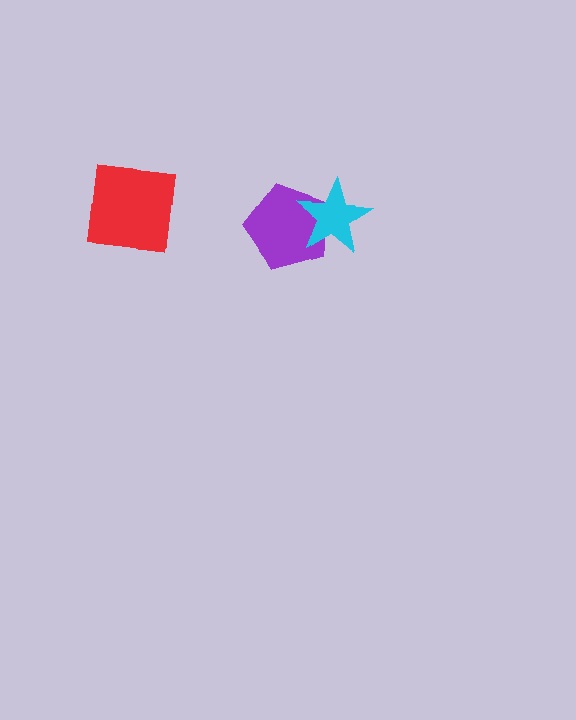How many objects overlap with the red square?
0 objects overlap with the red square.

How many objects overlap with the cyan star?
1 object overlaps with the cyan star.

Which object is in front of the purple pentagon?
The cyan star is in front of the purple pentagon.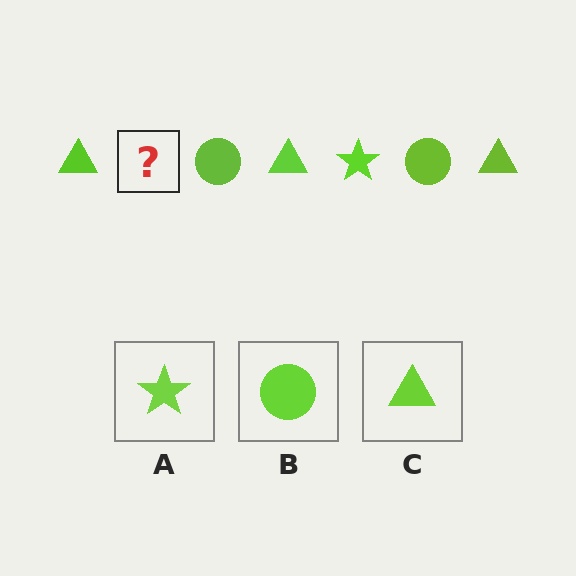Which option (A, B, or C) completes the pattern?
A.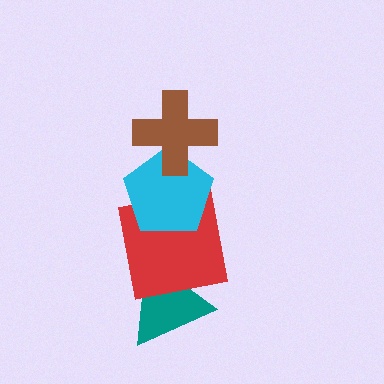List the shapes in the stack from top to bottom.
From top to bottom: the brown cross, the cyan pentagon, the red square, the teal triangle.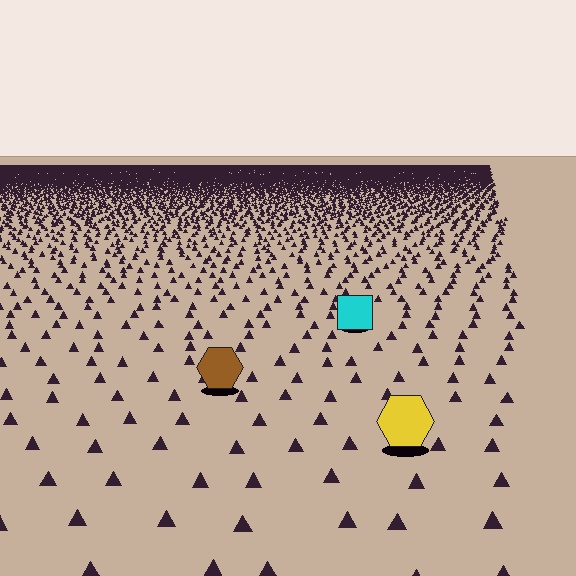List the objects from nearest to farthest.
From nearest to farthest: the yellow hexagon, the brown hexagon, the cyan square.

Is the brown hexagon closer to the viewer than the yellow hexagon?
No. The yellow hexagon is closer — you can tell from the texture gradient: the ground texture is coarser near it.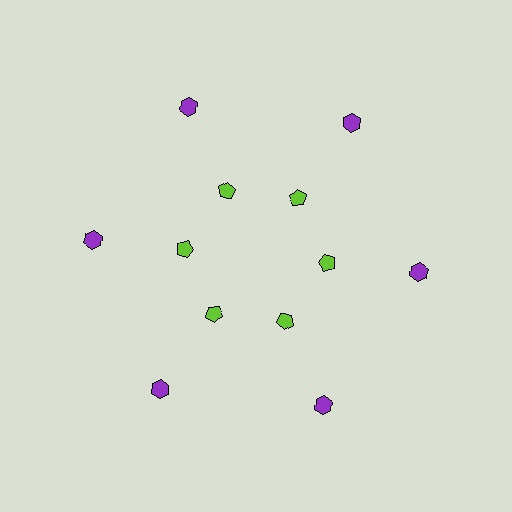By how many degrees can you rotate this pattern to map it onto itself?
The pattern maps onto itself every 60 degrees of rotation.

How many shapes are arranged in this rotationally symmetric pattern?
There are 12 shapes, arranged in 6 groups of 2.